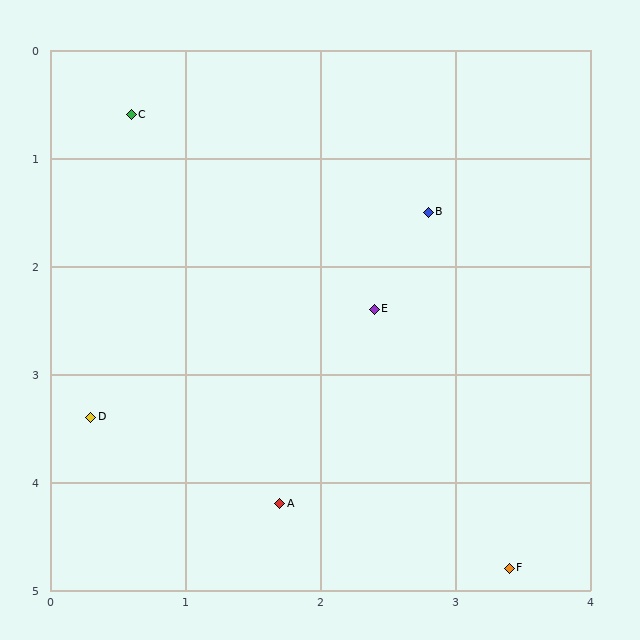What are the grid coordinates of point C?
Point C is at approximately (0.6, 0.6).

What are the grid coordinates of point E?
Point E is at approximately (2.4, 2.4).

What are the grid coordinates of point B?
Point B is at approximately (2.8, 1.5).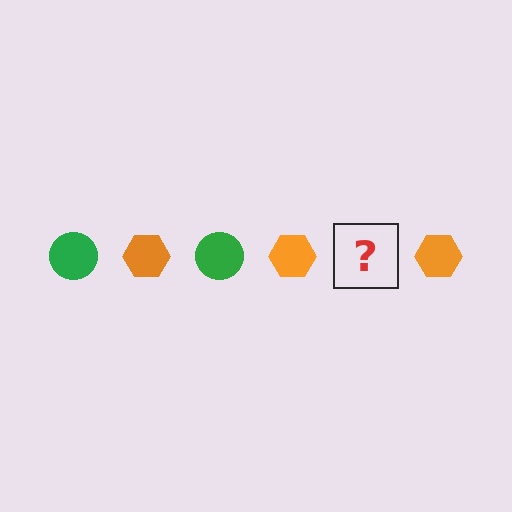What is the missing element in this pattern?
The missing element is a green circle.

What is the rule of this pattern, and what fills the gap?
The rule is that the pattern alternates between green circle and orange hexagon. The gap should be filled with a green circle.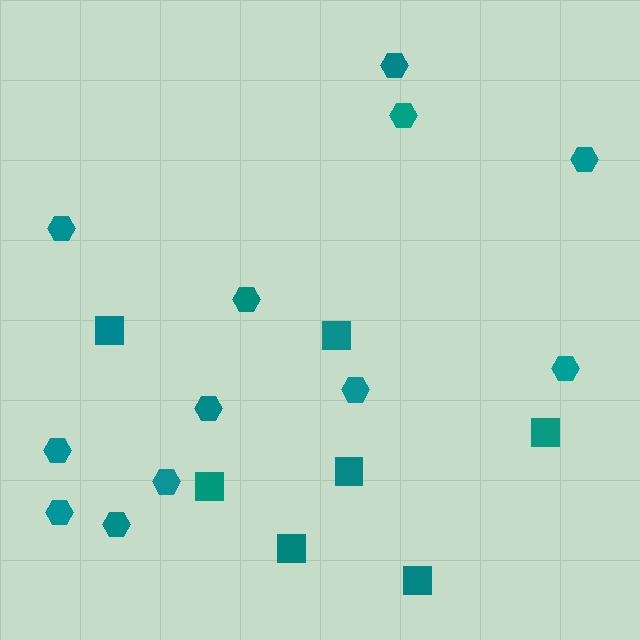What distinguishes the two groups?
There are 2 groups: one group of hexagons (12) and one group of squares (7).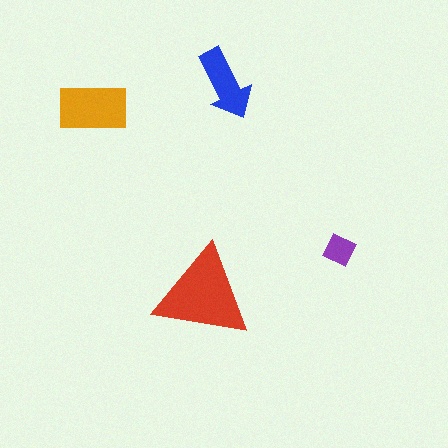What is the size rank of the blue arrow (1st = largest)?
3rd.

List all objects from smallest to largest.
The purple square, the blue arrow, the orange rectangle, the red triangle.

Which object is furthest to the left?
The orange rectangle is leftmost.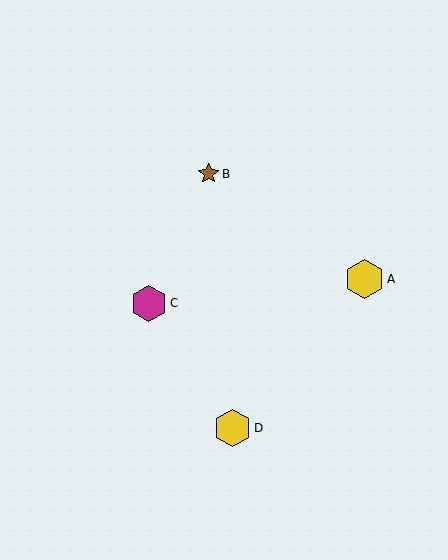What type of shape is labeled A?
Shape A is a yellow hexagon.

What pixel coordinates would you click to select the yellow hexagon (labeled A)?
Click at (365, 279) to select the yellow hexagon A.